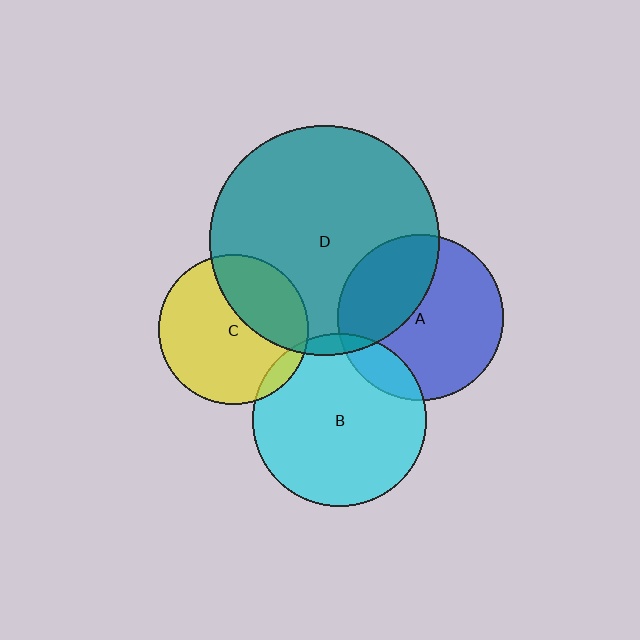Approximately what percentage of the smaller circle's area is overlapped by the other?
Approximately 5%.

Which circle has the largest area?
Circle D (teal).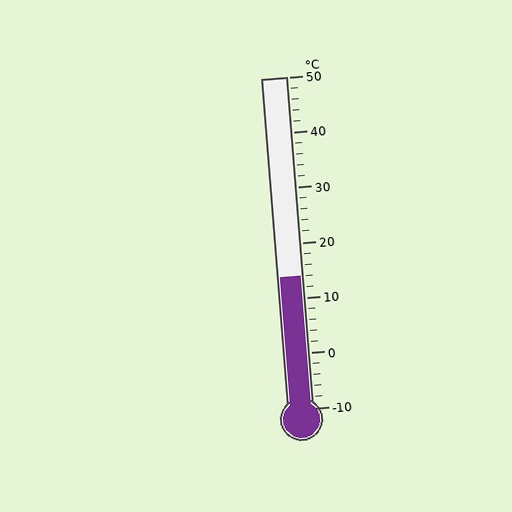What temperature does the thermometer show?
The thermometer shows approximately 14°C.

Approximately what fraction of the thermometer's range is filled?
The thermometer is filled to approximately 40% of its range.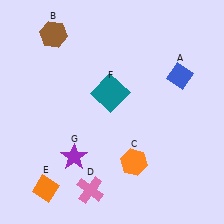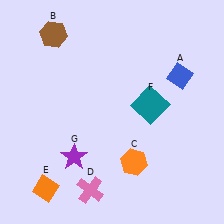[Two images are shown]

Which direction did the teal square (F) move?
The teal square (F) moved right.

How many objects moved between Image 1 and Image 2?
1 object moved between the two images.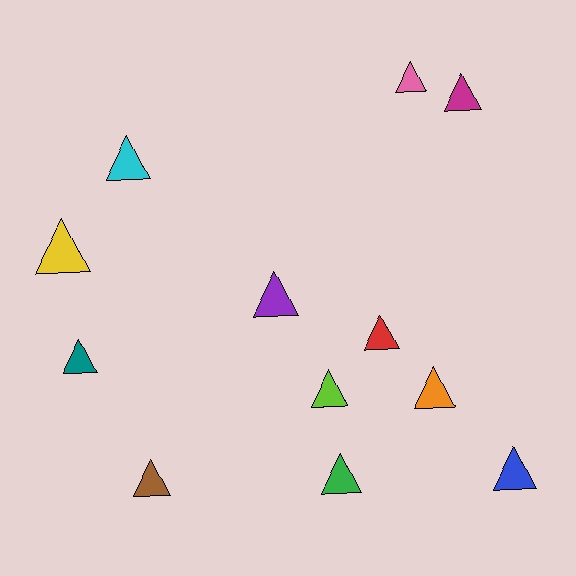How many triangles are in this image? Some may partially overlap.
There are 12 triangles.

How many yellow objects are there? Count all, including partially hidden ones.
There is 1 yellow object.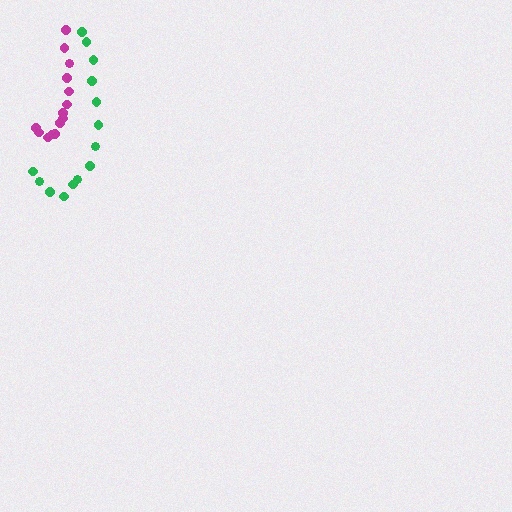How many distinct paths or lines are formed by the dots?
There are 2 distinct paths.